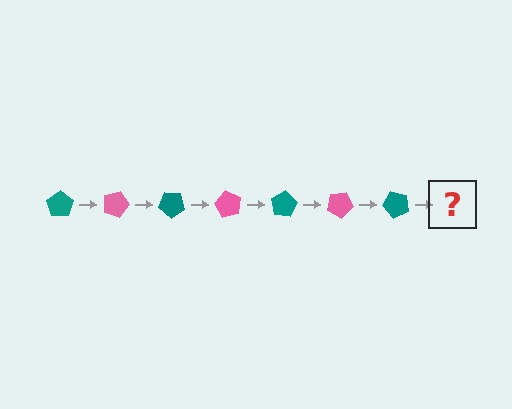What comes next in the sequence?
The next element should be a pink pentagon, rotated 140 degrees from the start.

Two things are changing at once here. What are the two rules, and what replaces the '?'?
The two rules are that it rotates 20 degrees each step and the color cycles through teal and pink. The '?' should be a pink pentagon, rotated 140 degrees from the start.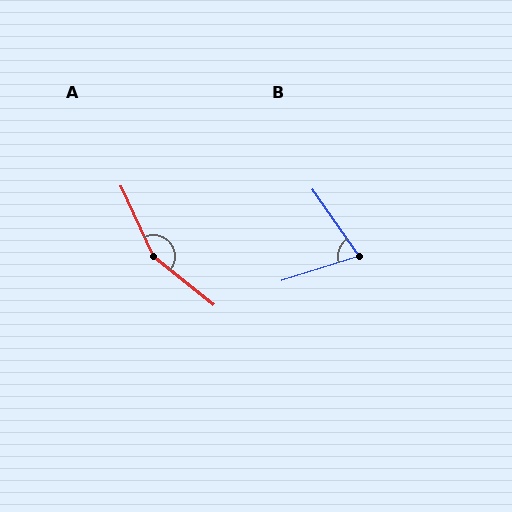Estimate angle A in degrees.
Approximately 154 degrees.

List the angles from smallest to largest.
B (73°), A (154°).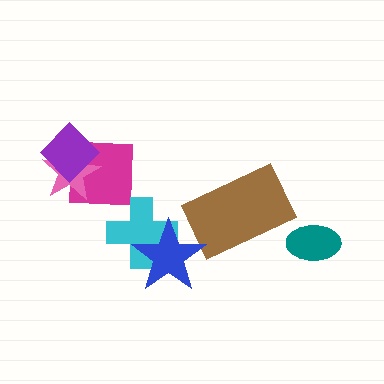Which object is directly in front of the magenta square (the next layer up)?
The pink star is directly in front of the magenta square.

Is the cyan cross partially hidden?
Yes, it is partially covered by another shape.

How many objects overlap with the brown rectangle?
0 objects overlap with the brown rectangle.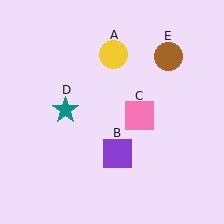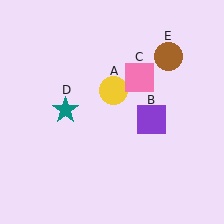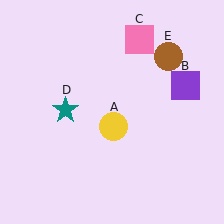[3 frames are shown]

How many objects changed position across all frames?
3 objects changed position: yellow circle (object A), purple square (object B), pink square (object C).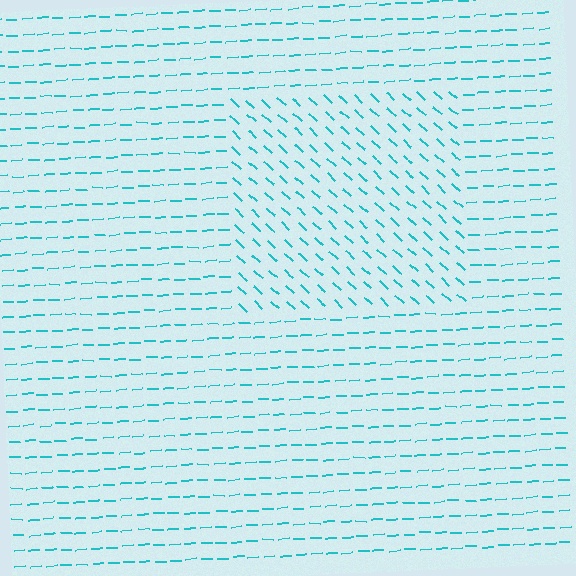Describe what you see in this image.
The image is filled with small cyan line segments. A rectangle region in the image has lines oriented differently from the surrounding lines, creating a visible texture boundary.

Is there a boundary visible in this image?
Yes, there is a texture boundary formed by a change in line orientation.